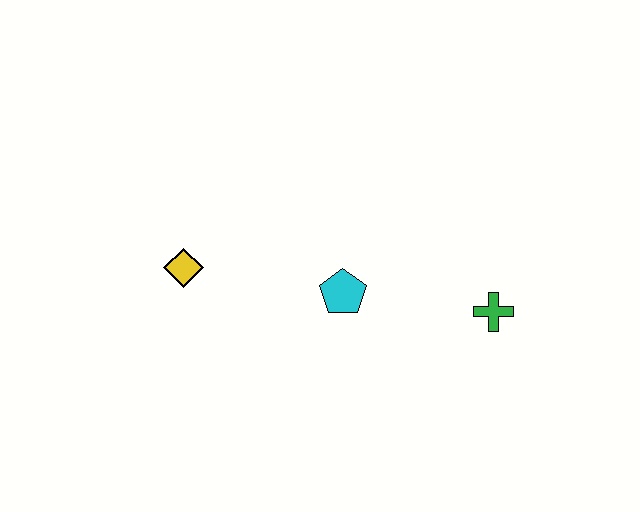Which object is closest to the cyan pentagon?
The green cross is closest to the cyan pentagon.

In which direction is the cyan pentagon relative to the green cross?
The cyan pentagon is to the left of the green cross.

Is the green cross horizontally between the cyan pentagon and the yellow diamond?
No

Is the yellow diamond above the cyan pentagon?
Yes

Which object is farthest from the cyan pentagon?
The yellow diamond is farthest from the cyan pentagon.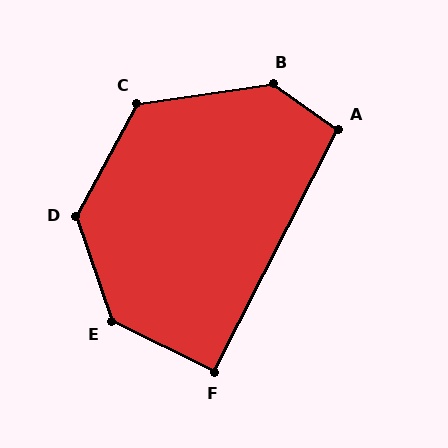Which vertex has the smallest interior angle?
F, at approximately 91 degrees.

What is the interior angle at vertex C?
Approximately 127 degrees (obtuse).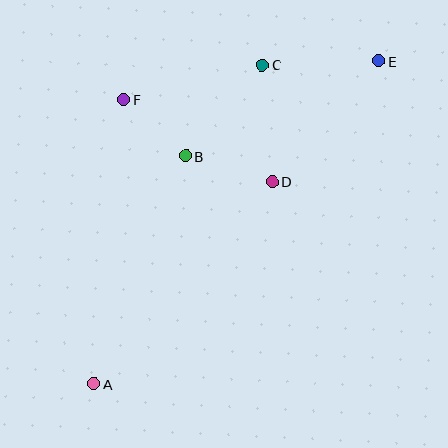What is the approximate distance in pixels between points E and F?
The distance between E and F is approximately 258 pixels.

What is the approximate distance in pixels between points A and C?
The distance between A and C is approximately 361 pixels.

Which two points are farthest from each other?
Points A and E are farthest from each other.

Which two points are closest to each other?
Points B and F are closest to each other.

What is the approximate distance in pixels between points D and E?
The distance between D and E is approximately 161 pixels.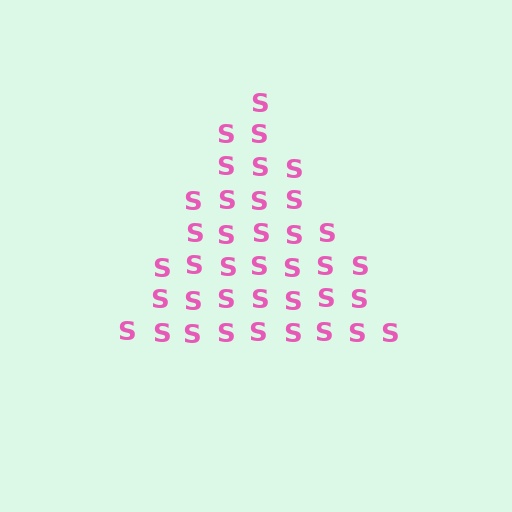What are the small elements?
The small elements are letter S's.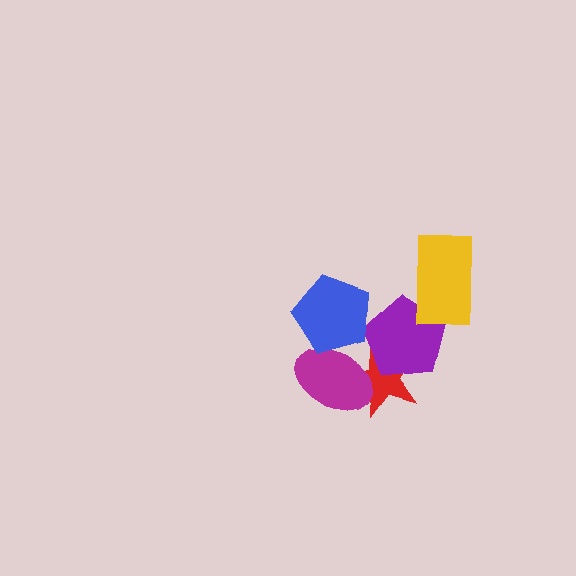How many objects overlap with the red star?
2 objects overlap with the red star.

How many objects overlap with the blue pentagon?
2 objects overlap with the blue pentagon.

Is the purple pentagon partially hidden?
Yes, it is partially covered by another shape.